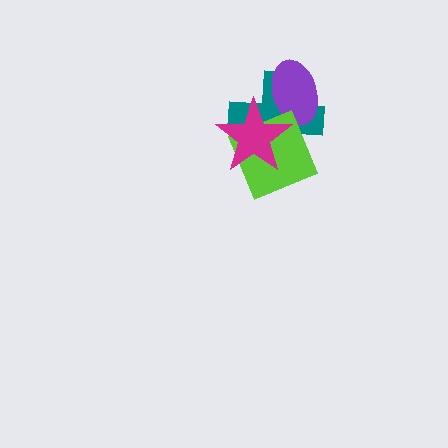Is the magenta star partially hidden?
No, no other shape covers it.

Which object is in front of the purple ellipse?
The magenta star is in front of the purple ellipse.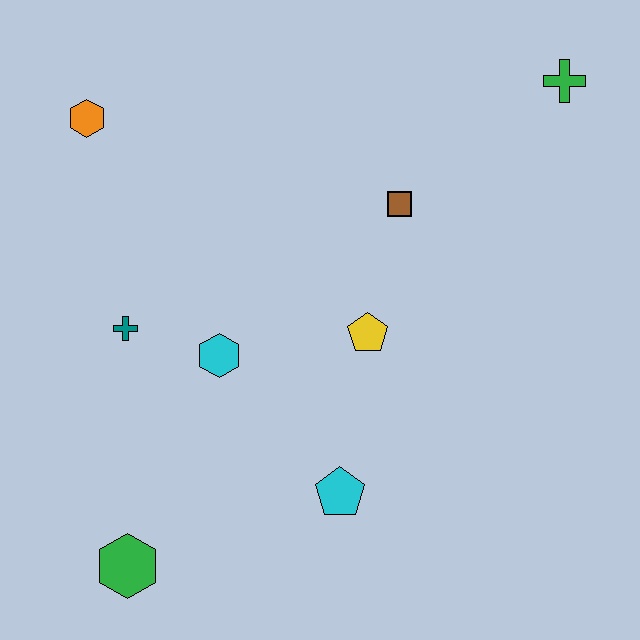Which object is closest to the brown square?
The yellow pentagon is closest to the brown square.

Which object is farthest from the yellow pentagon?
The orange hexagon is farthest from the yellow pentagon.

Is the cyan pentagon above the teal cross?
No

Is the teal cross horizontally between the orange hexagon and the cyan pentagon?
Yes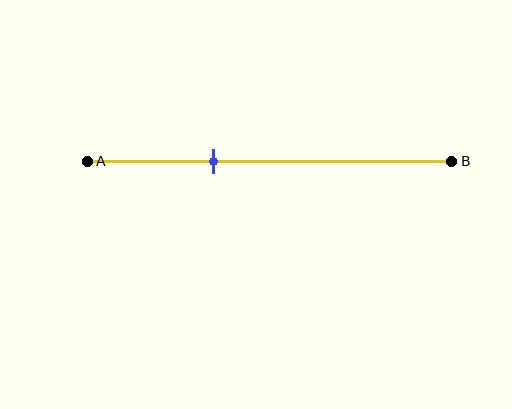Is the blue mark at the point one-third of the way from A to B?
Yes, the mark is approximately at the one-third point.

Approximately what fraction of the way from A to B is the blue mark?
The blue mark is approximately 35% of the way from A to B.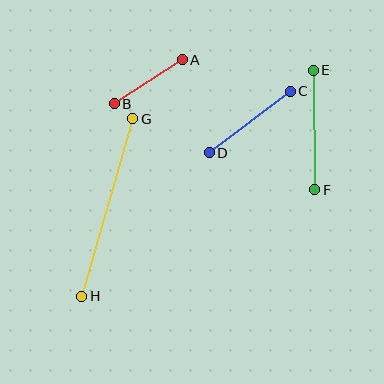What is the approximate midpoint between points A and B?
The midpoint is at approximately (148, 82) pixels.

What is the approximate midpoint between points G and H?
The midpoint is at approximately (107, 208) pixels.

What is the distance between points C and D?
The distance is approximately 102 pixels.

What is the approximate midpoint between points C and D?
The midpoint is at approximately (250, 122) pixels.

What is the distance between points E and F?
The distance is approximately 119 pixels.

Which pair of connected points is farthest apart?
Points G and H are farthest apart.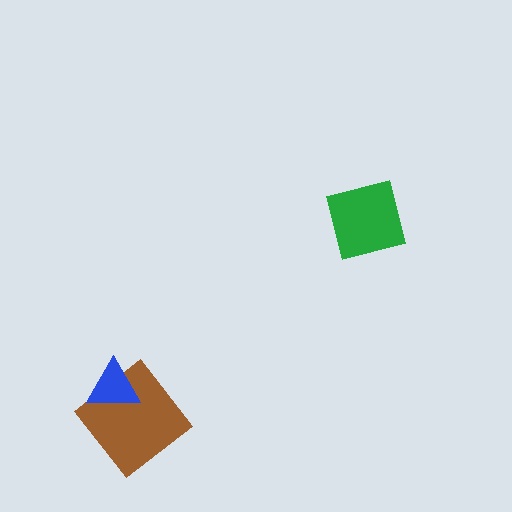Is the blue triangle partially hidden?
No, no other shape covers it.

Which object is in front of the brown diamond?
The blue triangle is in front of the brown diamond.